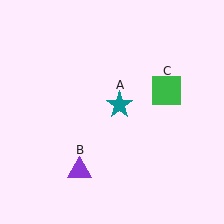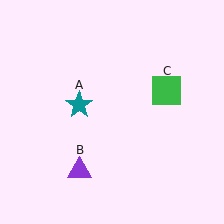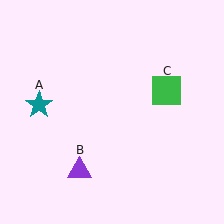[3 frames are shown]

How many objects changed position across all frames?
1 object changed position: teal star (object A).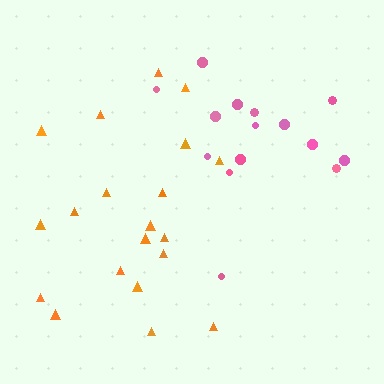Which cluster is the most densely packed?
Pink.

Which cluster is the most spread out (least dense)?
Orange.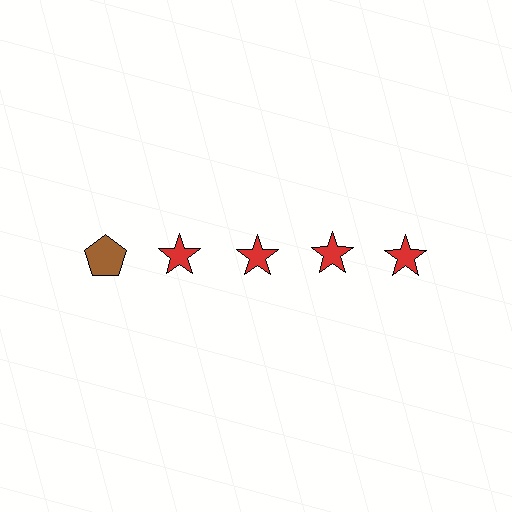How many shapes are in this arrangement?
There are 5 shapes arranged in a grid pattern.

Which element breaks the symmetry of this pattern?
The brown pentagon in the top row, leftmost column breaks the symmetry. All other shapes are red stars.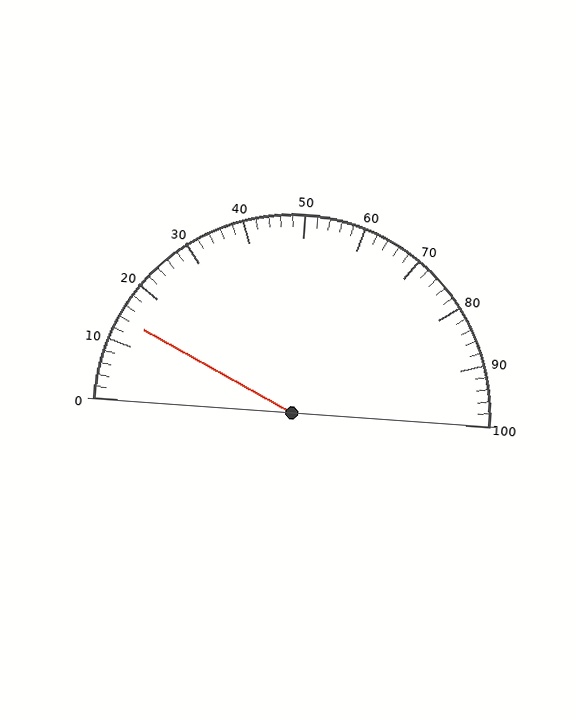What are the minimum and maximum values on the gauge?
The gauge ranges from 0 to 100.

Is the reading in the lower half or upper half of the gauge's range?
The reading is in the lower half of the range (0 to 100).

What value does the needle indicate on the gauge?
The needle indicates approximately 14.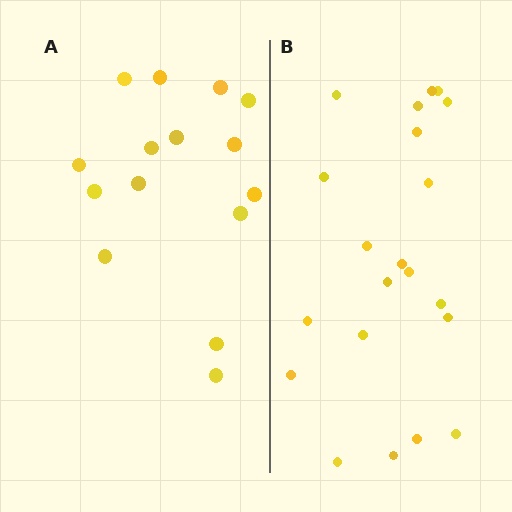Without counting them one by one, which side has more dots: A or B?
Region B (the right region) has more dots.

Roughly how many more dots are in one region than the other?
Region B has about 6 more dots than region A.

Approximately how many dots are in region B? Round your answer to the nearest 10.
About 20 dots. (The exact count is 21, which rounds to 20.)